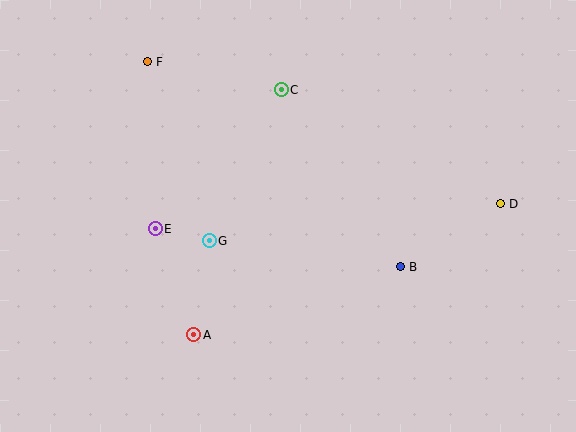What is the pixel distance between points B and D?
The distance between B and D is 118 pixels.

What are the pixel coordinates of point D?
Point D is at (500, 204).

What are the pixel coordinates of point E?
Point E is at (155, 229).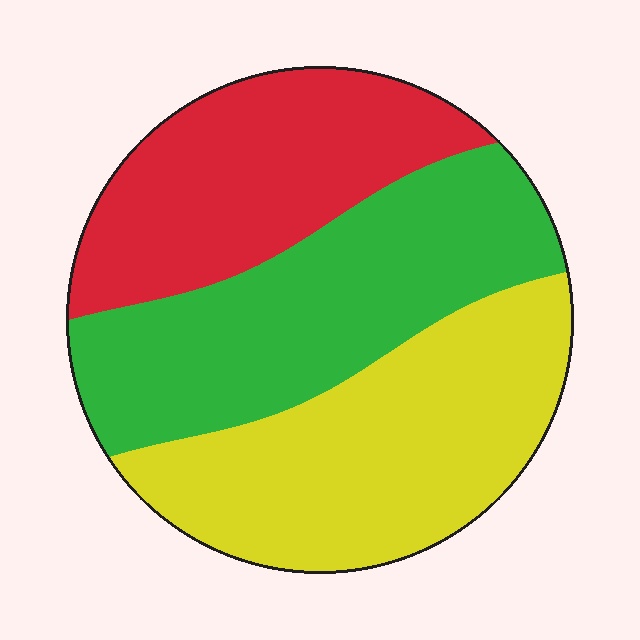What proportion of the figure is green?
Green takes up between a third and a half of the figure.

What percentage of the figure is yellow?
Yellow covers 36% of the figure.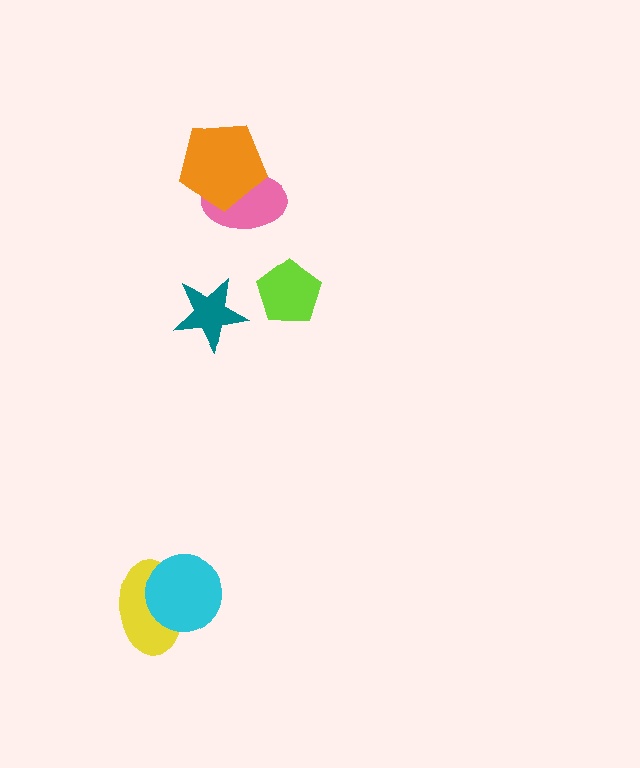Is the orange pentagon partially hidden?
No, no other shape covers it.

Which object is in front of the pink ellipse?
The orange pentagon is in front of the pink ellipse.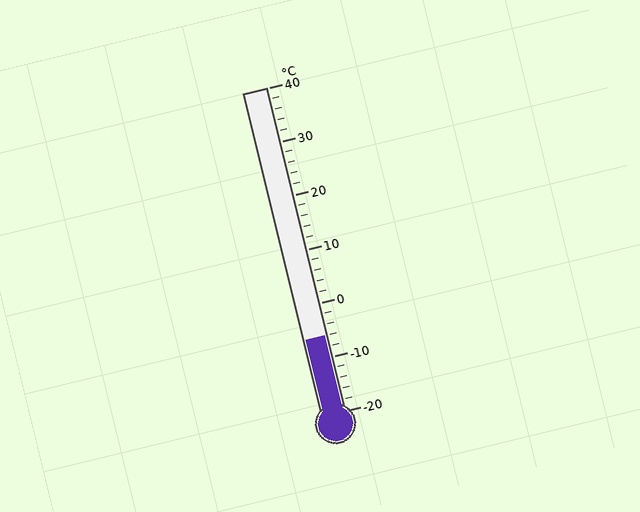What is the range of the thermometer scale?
The thermometer scale ranges from -20°C to 40°C.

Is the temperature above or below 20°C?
The temperature is below 20°C.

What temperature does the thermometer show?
The thermometer shows approximately -6°C.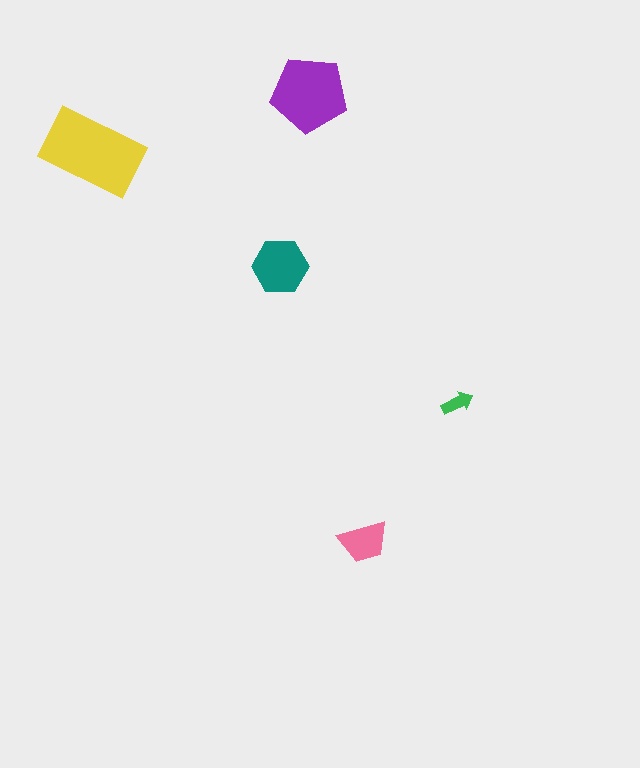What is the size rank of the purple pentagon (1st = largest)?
2nd.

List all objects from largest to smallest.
The yellow rectangle, the purple pentagon, the teal hexagon, the pink trapezoid, the green arrow.